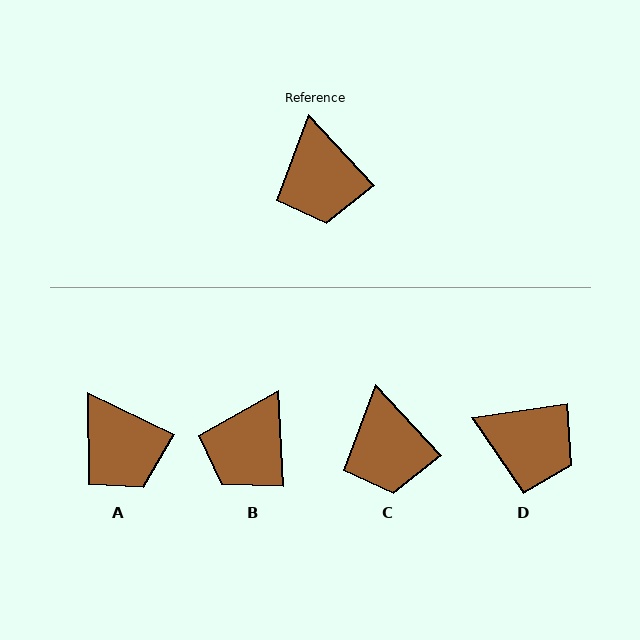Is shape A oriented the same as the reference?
No, it is off by about 21 degrees.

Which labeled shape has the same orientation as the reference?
C.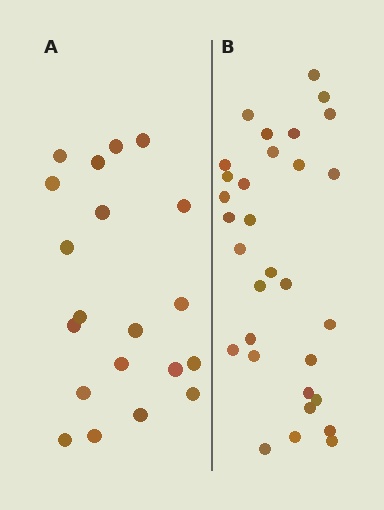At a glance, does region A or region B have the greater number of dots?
Region B (the right region) has more dots.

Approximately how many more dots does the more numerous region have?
Region B has roughly 12 or so more dots than region A.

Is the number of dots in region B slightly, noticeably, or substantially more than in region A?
Region B has substantially more. The ratio is roughly 1.6 to 1.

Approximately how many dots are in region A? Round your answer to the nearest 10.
About 20 dots.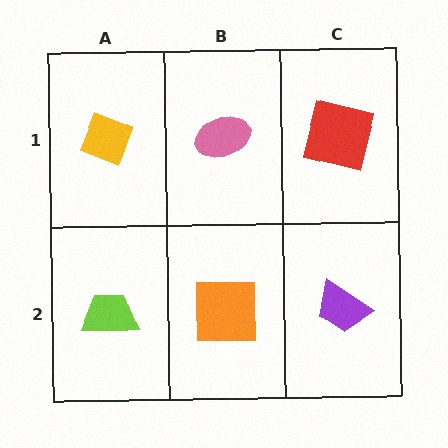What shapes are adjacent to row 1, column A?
A lime trapezoid (row 2, column A), a pink ellipse (row 1, column B).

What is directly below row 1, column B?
An orange square.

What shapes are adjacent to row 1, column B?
An orange square (row 2, column B), a yellow diamond (row 1, column A), a red square (row 1, column C).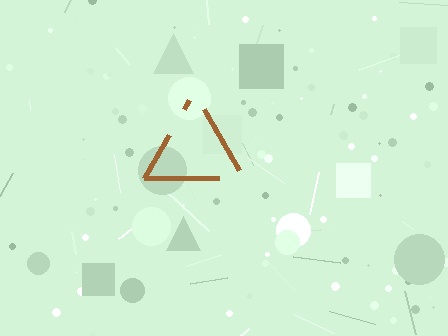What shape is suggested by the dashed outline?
The dashed outline suggests a triangle.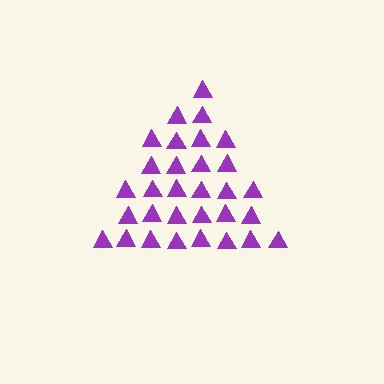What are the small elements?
The small elements are triangles.